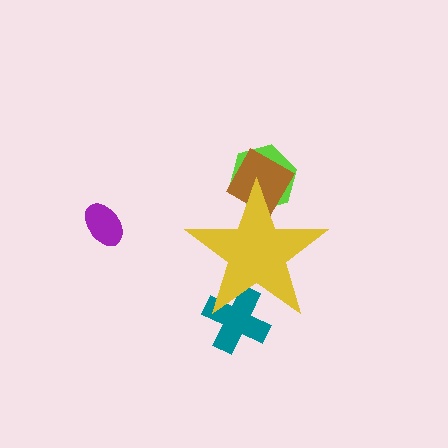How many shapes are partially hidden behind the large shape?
3 shapes are partially hidden.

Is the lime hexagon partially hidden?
Yes, the lime hexagon is partially hidden behind the yellow star.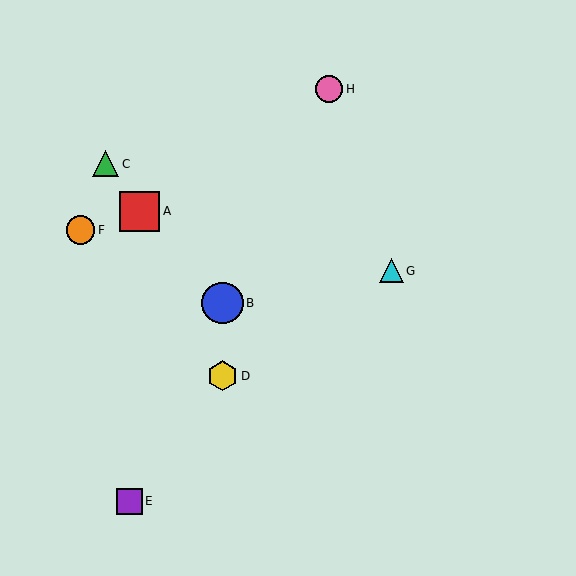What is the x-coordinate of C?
Object C is at x≈106.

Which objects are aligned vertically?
Objects B, D are aligned vertically.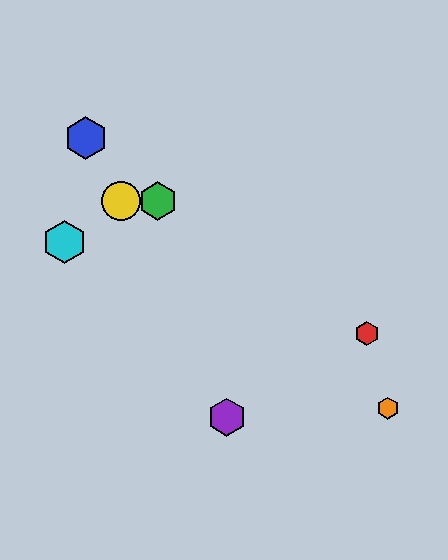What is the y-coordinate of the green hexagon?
The green hexagon is at y≈201.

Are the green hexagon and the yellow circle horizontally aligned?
Yes, both are at y≈201.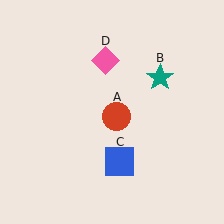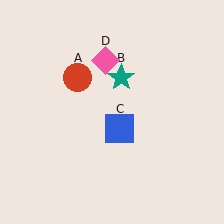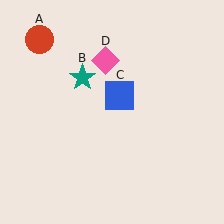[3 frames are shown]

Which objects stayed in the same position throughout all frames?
Pink diamond (object D) remained stationary.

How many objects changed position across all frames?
3 objects changed position: red circle (object A), teal star (object B), blue square (object C).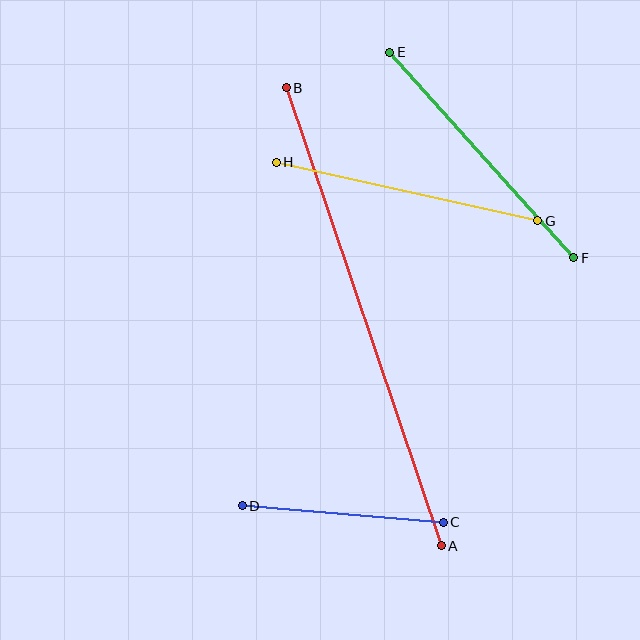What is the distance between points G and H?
The distance is approximately 268 pixels.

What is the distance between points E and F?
The distance is approximately 276 pixels.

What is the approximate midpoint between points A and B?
The midpoint is at approximately (364, 317) pixels.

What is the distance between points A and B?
The distance is approximately 484 pixels.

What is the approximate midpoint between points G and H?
The midpoint is at approximately (407, 191) pixels.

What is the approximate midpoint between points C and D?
The midpoint is at approximately (343, 514) pixels.